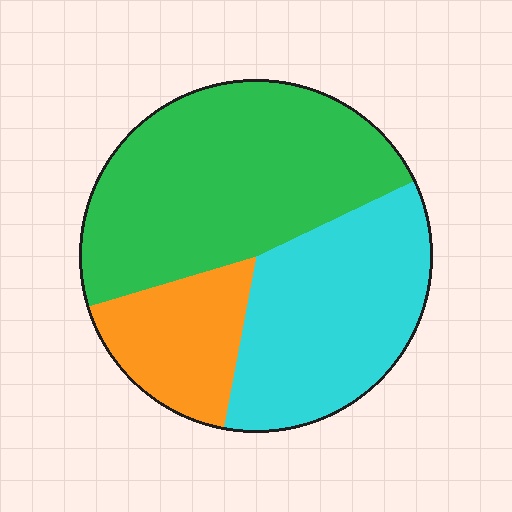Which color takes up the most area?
Green, at roughly 50%.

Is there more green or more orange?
Green.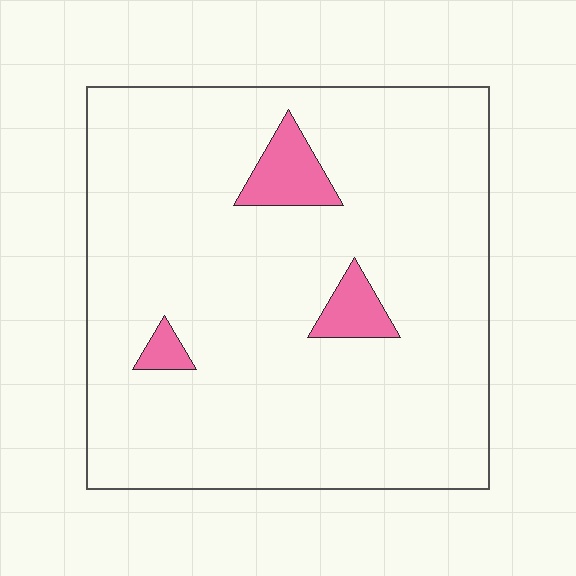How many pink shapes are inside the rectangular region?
3.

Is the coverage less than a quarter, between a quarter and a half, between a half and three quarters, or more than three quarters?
Less than a quarter.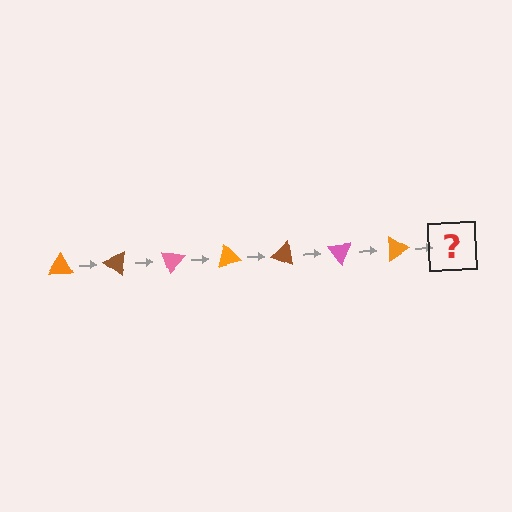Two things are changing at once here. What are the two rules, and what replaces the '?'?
The two rules are that it rotates 35 degrees each step and the color cycles through orange, brown, and pink. The '?' should be a brown triangle, rotated 245 degrees from the start.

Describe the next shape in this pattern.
It should be a brown triangle, rotated 245 degrees from the start.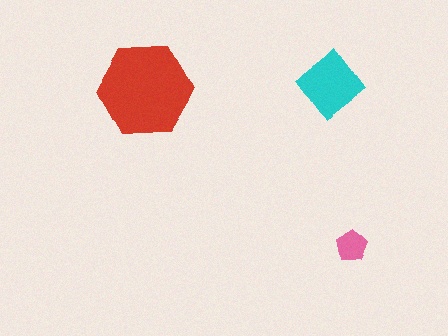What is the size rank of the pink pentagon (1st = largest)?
3rd.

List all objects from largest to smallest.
The red hexagon, the cyan diamond, the pink pentagon.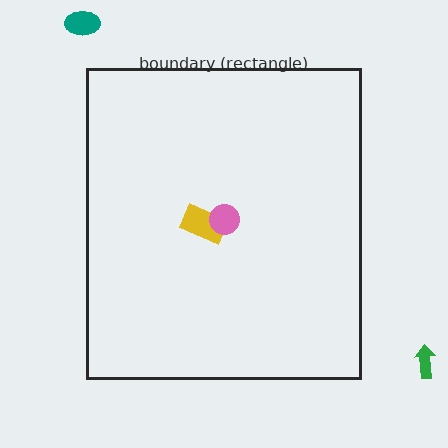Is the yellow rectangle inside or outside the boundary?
Inside.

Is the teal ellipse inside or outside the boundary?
Outside.